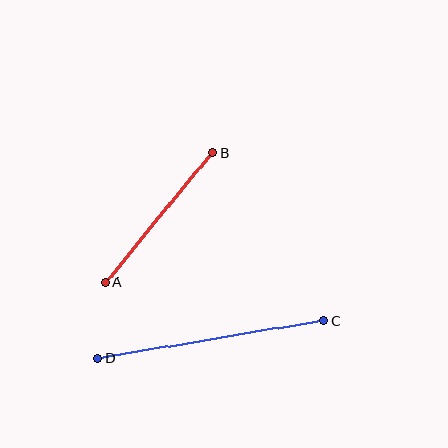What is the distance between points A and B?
The distance is approximately 168 pixels.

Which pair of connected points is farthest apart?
Points C and D are farthest apart.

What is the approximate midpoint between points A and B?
The midpoint is at approximately (159, 217) pixels.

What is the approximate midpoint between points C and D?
The midpoint is at approximately (211, 339) pixels.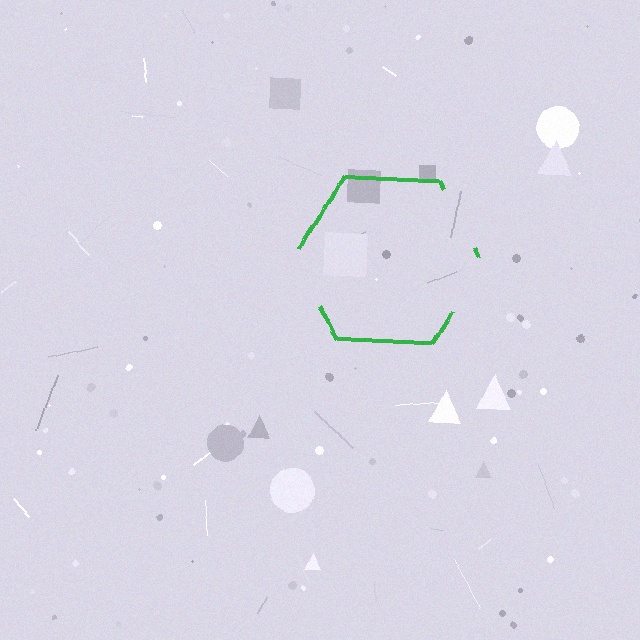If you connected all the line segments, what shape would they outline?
They would outline a hexagon.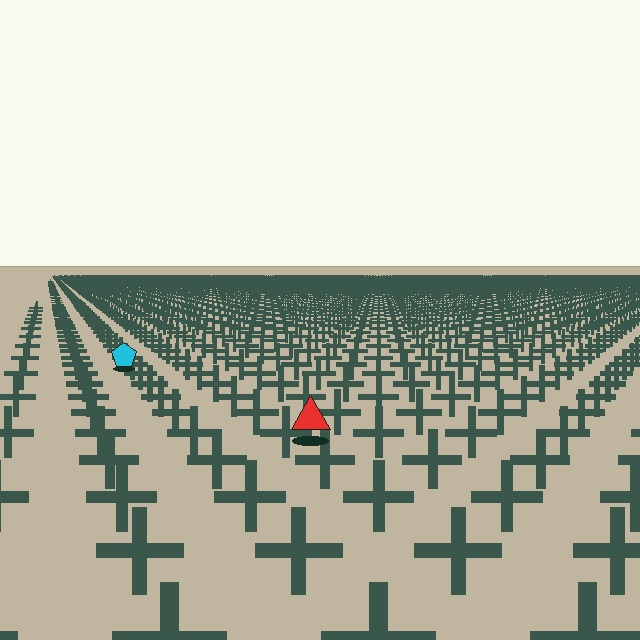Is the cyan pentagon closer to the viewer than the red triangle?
No. The red triangle is closer — you can tell from the texture gradient: the ground texture is coarser near it.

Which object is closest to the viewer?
The red triangle is closest. The texture marks near it are larger and more spread out.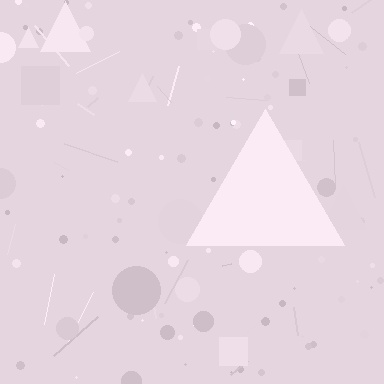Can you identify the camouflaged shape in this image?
The camouflaged shape is a triangle.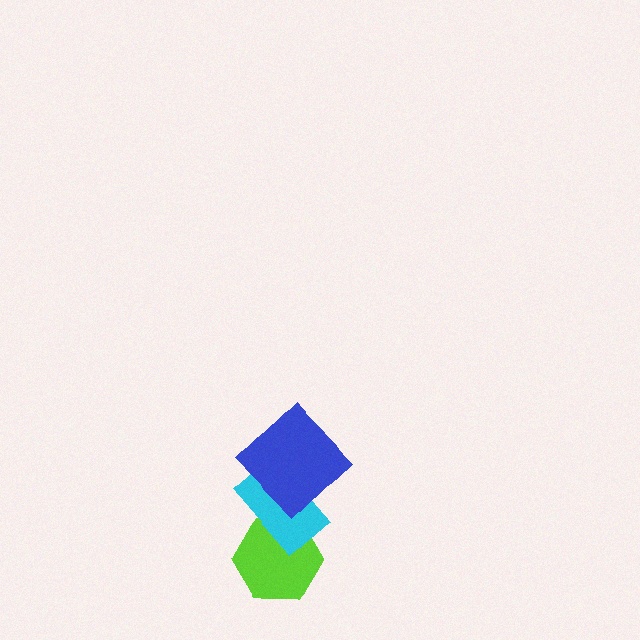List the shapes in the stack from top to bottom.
From top to bottom: the blue diamond, the cyan rectangle, the lime hexagon.